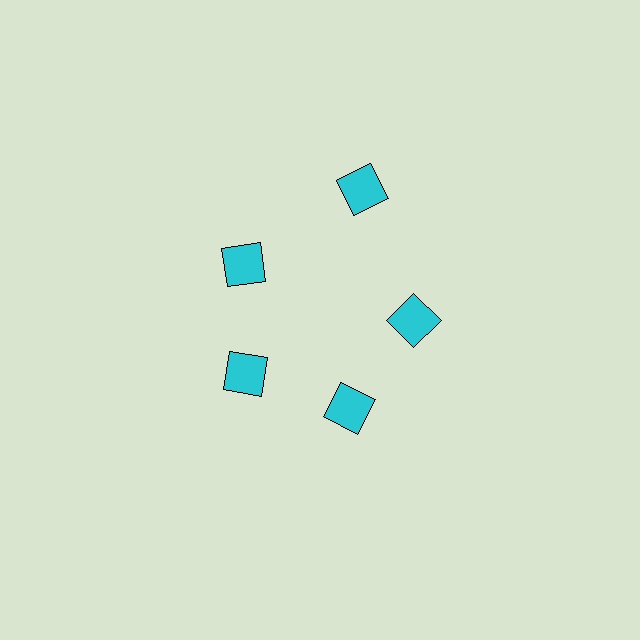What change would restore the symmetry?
The symmetry would be restored by moving it inward, back onto the ring so that all 5 squares sit at equal angles and equal distance from the center.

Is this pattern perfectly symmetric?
No. The 5 cyan squares are arranged in a ring, but one element near the 1 o'clock position is pushed outward from the center, breaking the 5-fold rotational symmetry.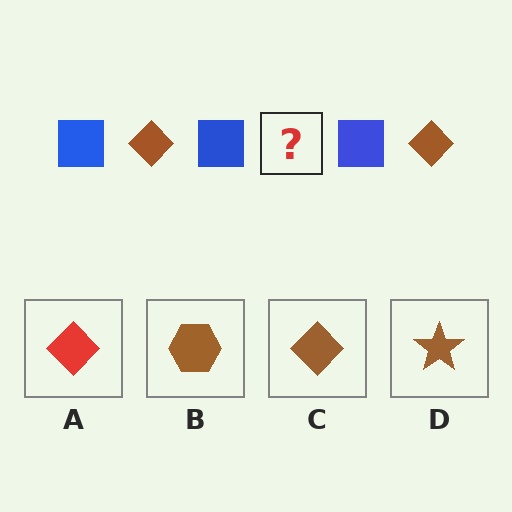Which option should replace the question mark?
Option C.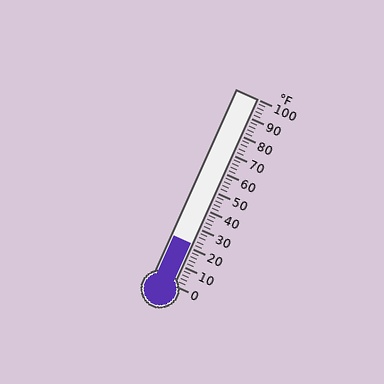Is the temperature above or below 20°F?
The temperature is above 20°F.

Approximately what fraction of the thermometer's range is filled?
The thermometer is filled to approximately 20% of its range.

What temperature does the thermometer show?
The thermometer shows approximately 22°F.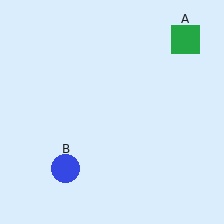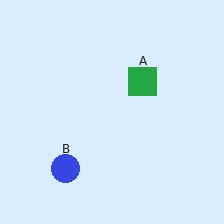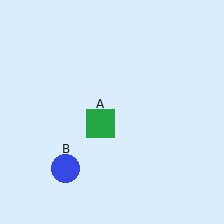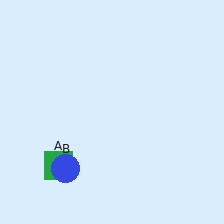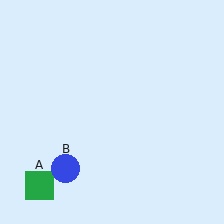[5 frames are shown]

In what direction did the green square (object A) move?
The green square (object A) moved down and to the left.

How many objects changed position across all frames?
1 object changed position: green square (object A).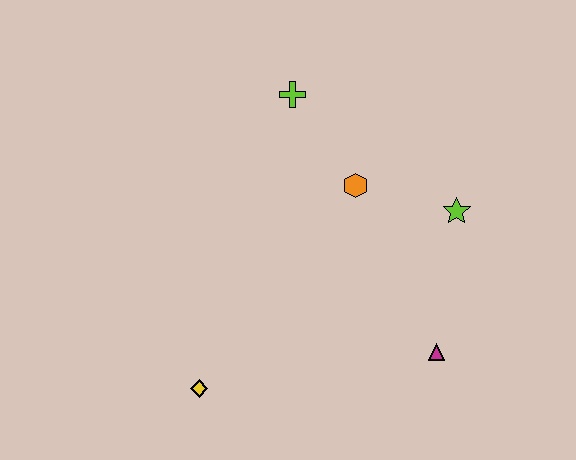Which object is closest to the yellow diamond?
The magenta triangle is closest to the yellow diamond.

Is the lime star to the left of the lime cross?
No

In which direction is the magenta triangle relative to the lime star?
The magenta triangle is below the lime star.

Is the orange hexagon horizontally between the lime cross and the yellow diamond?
No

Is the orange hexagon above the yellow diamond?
Yes